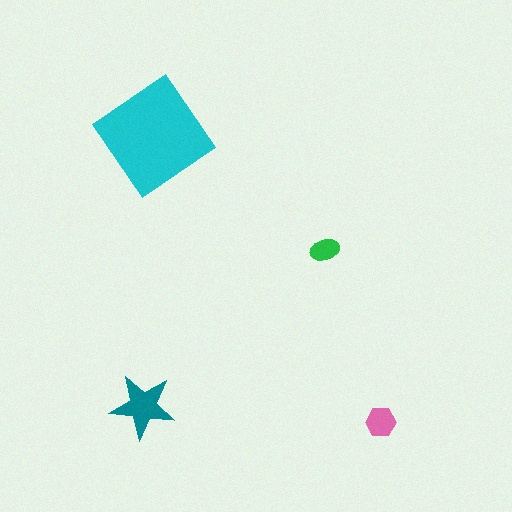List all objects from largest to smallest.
The cyan diamond, the teal star, the pink hexagon, the green ellipse.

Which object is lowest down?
The pink hexagon is bottommost.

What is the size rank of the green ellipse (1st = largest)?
4th.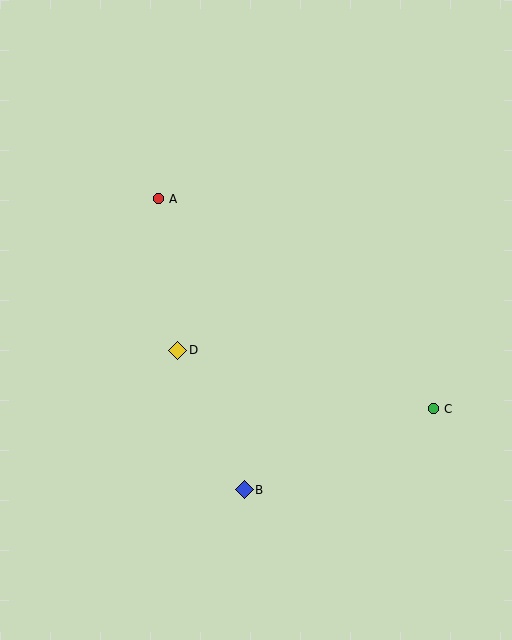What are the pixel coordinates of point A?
Point A is at (158, 199).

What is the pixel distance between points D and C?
The distance between D and C is 262 pixels.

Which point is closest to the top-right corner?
Point A is closest to the top-right corner.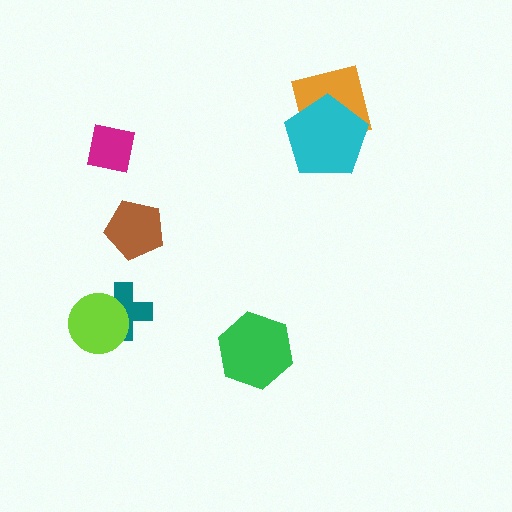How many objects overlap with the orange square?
1 object overlaps with the orange square.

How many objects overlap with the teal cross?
1 object overlaps with the teal cross.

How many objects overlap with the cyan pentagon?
1 object overlaps with the cyan pentagon.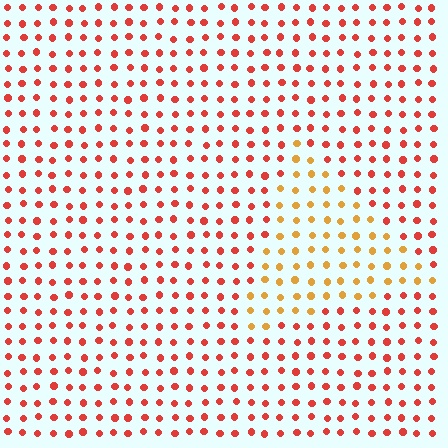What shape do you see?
I see a triangle.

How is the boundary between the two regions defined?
The boundary is defined purely by a slight shift in hue (about 36 degrees). Spacing, size, and orientation are identical on both sides.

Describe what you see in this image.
The image is filled with small red elements in a uniform arrangement. A triangle-shaped region is visible where the elements are tinted to a slightly different hue, forming a subtle color boundary.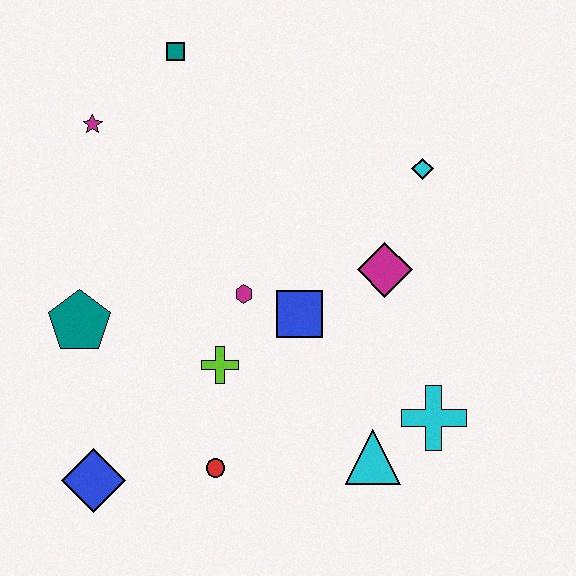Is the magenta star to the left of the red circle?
Yes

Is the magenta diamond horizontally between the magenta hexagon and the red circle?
No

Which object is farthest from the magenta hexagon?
The teal square is farthest from the magenta hexagon.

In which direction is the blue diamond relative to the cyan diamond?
The blue diamond is to the left of the cyan diamond.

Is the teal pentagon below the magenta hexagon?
Yes